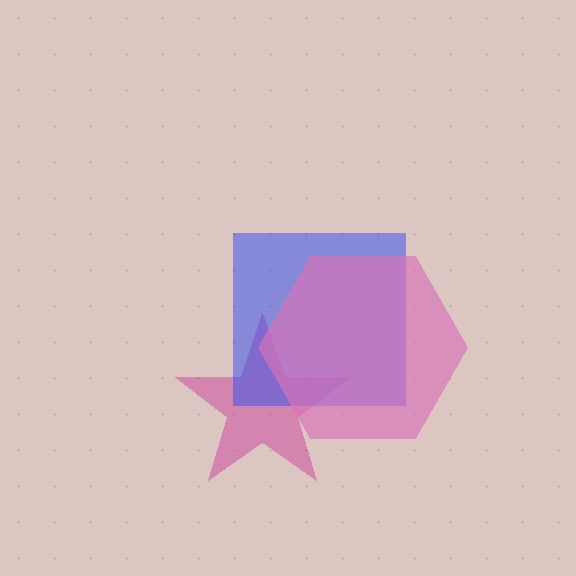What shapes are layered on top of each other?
The layered shapes are: a magenta star, a blue square, a pink hexagon.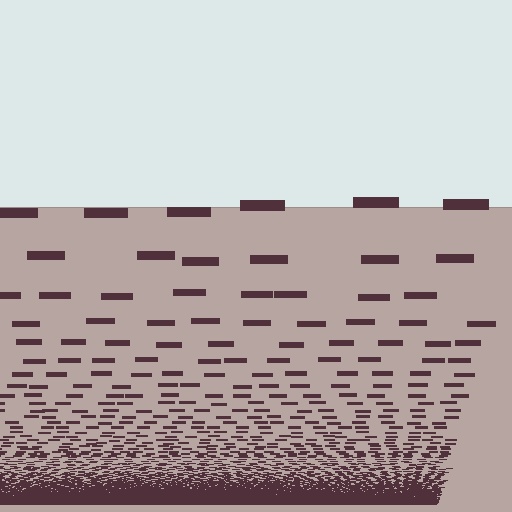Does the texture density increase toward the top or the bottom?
Density increases toward the bottom.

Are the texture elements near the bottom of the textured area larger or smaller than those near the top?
Smaller. The gradient is inverted — elements near the bottom are smaller and denser.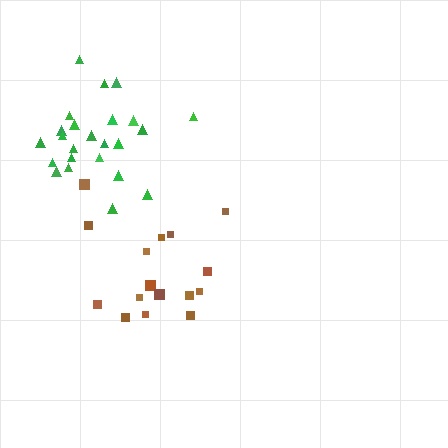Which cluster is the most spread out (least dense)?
Brown.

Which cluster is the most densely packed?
Green.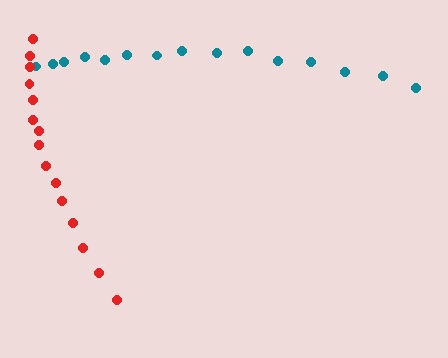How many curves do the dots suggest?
There are 2 distinct paths.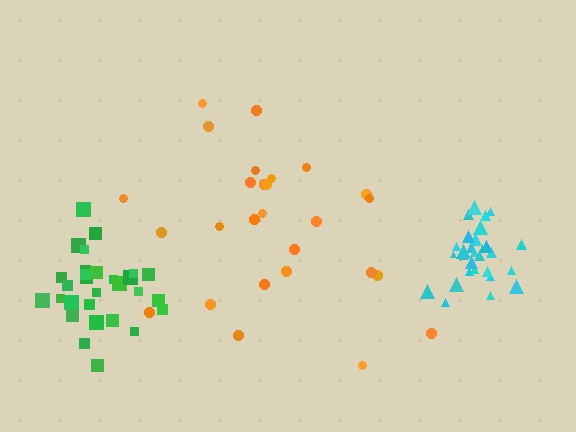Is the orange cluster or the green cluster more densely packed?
Green.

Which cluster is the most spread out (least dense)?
Orange.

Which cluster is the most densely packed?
Cyan.